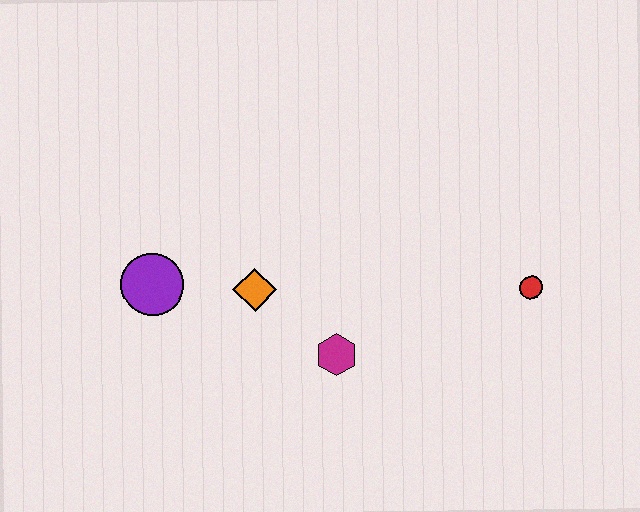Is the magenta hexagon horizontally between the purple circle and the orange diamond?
No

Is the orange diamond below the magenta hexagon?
No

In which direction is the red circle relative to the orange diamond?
The red circle is to the right of the orange diamond.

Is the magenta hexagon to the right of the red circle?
No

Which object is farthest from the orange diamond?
The red circle is farthest from the orange diamond.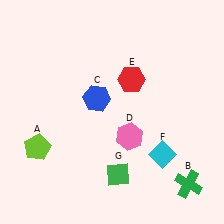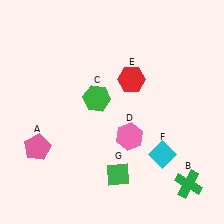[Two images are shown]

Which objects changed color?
A changed from lime to pink. C changed from blue to green.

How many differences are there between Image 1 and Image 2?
There are 2 differences between the two images.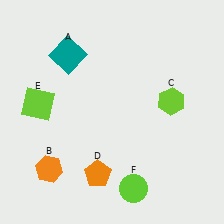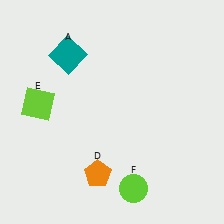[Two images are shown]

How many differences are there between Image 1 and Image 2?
There are 2 differences between the two images.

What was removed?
The orange hexagon (B), the lime hexagon (C) were removed in Image 2.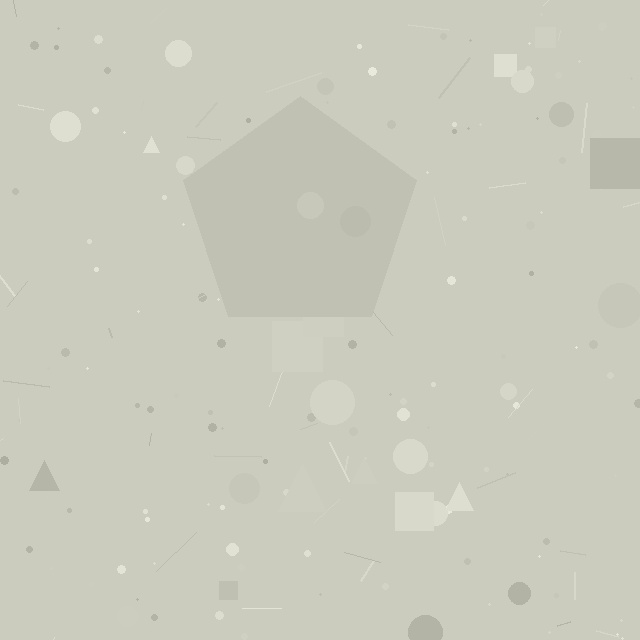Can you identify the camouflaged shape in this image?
The camouflaged shape is a pentagon.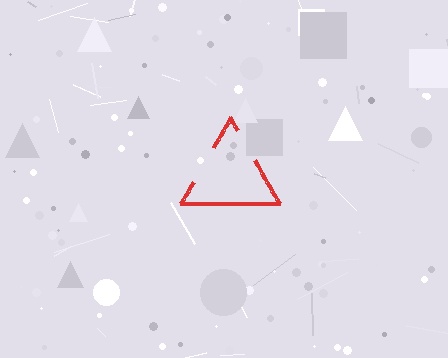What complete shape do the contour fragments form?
The contour fragments form a triangle.